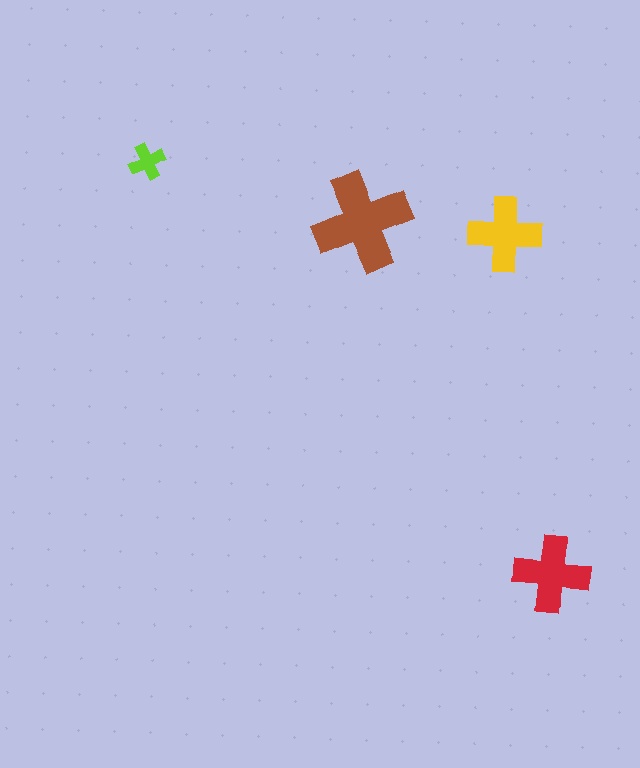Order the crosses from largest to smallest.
the brown one, the red one, the yellow one, the lime one.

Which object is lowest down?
The red cross is bottommost.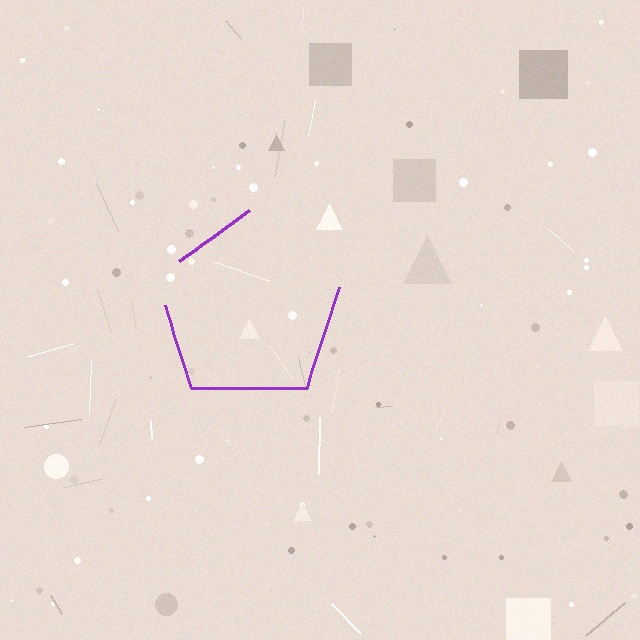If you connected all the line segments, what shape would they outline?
They would outline a pentagon.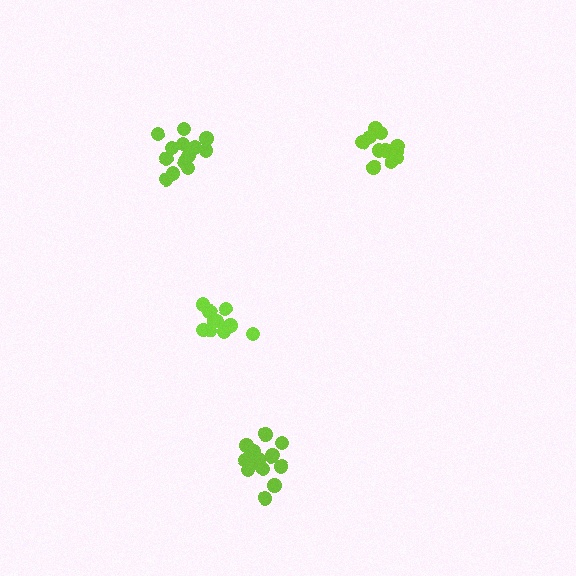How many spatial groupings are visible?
There are 4 spatial groupings.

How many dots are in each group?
Group 1: 10 dots, Group 2: 13 dots, Group 3: 12 dots, Group 4: 14 dots (49 total).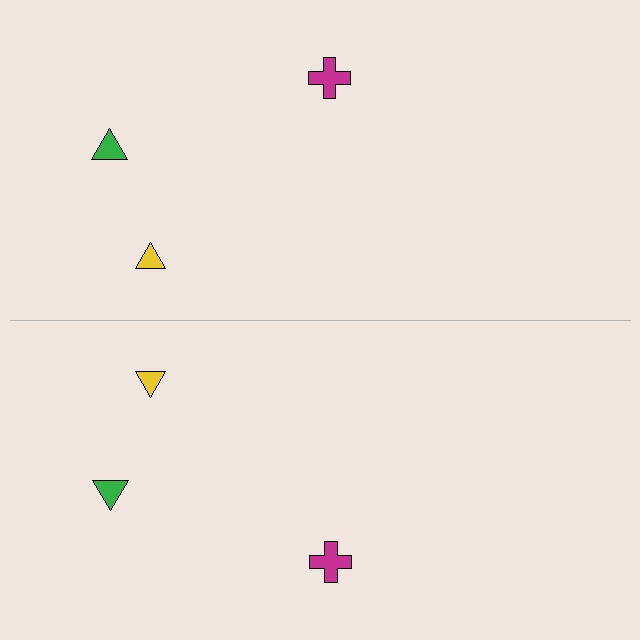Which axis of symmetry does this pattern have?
The pattern has a horizontal axis of symmetry running through the center of the image.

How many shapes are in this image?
There are 6 shapes in this image.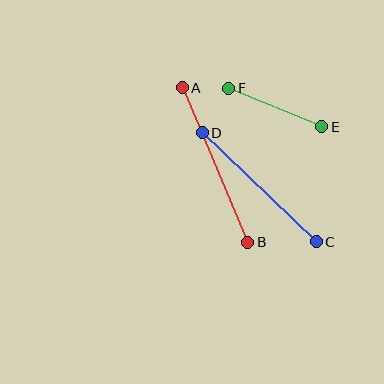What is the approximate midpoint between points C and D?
The midpoint is at approximately (259, 187) pixels.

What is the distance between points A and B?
The distance is approximately 168 pixels.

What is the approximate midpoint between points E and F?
The midpoint is at approximately (275, 107) pixels.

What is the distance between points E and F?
The distance is approximately 101 pixels.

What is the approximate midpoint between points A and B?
The midpoint is at approximately (215, 165) pixels.